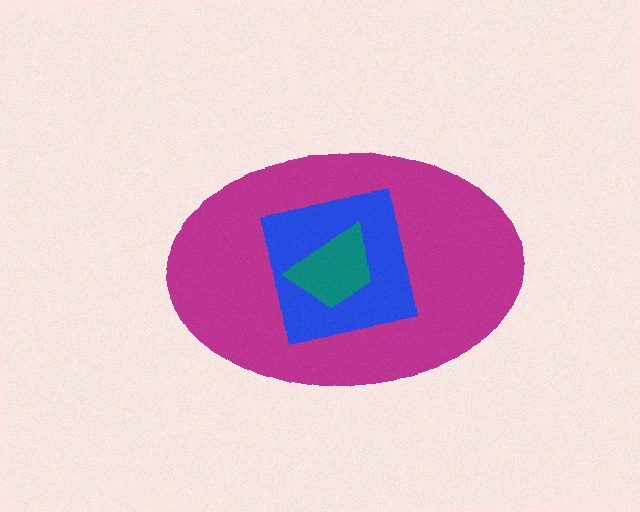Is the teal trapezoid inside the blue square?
Yes.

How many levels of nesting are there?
3.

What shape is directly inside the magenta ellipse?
The blue square.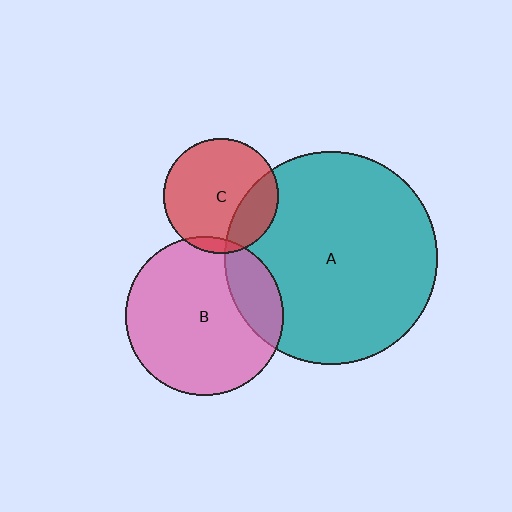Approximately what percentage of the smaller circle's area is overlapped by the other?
Approximately 5%.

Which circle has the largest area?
Circle A (teal).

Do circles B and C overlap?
Yes.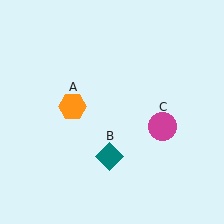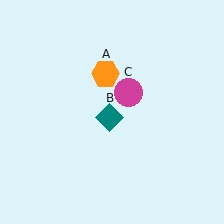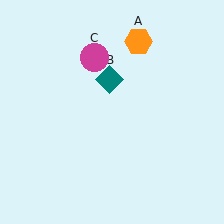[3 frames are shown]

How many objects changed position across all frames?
3 objects changed position: orange hexagon (object A), teal diamond (object B), magenta circle (object C).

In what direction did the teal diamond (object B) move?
The teal diamond (object B) moved up.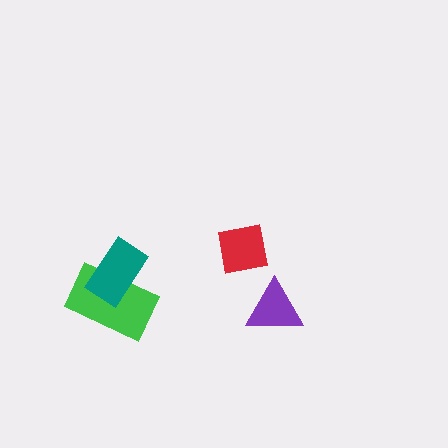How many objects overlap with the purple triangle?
0 objects overlap with the purple triangle.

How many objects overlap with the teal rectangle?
1 object overlaps with the teal rectangle.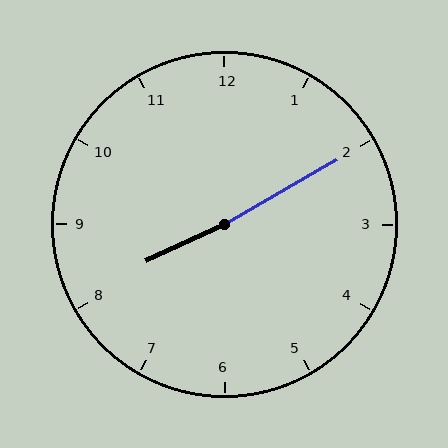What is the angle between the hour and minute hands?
Approximately 175 degrees.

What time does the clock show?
8:10.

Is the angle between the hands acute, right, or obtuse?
It is obtuse.